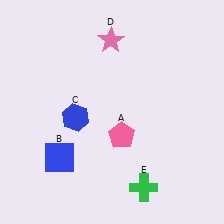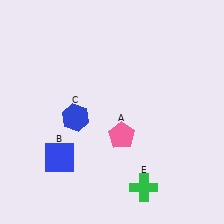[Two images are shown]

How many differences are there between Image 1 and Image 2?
There is 1 difference between the two images.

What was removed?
The pink star (D) was removed in Image 2.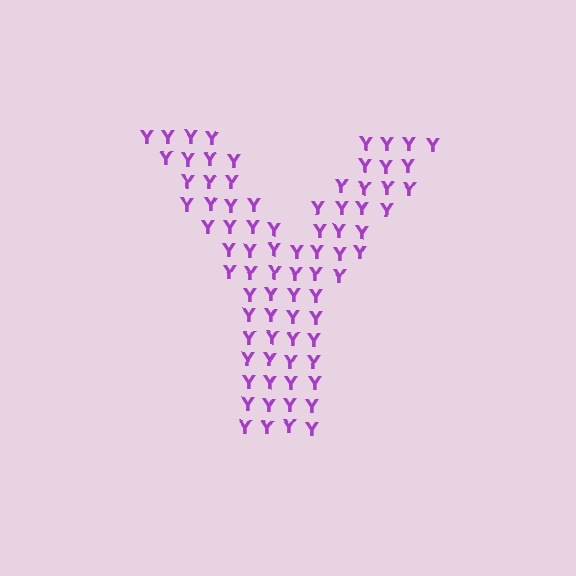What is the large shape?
The large shape is the letter Y.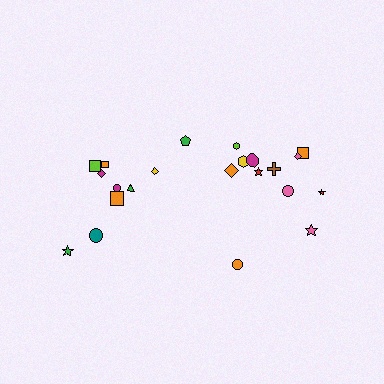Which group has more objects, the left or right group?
The right group.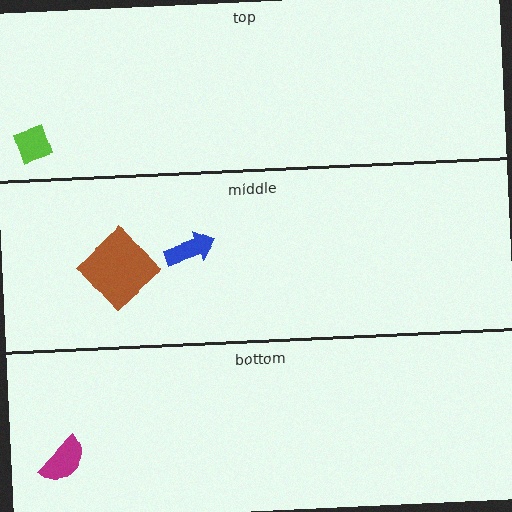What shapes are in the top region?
The lime diamond.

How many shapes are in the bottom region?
1.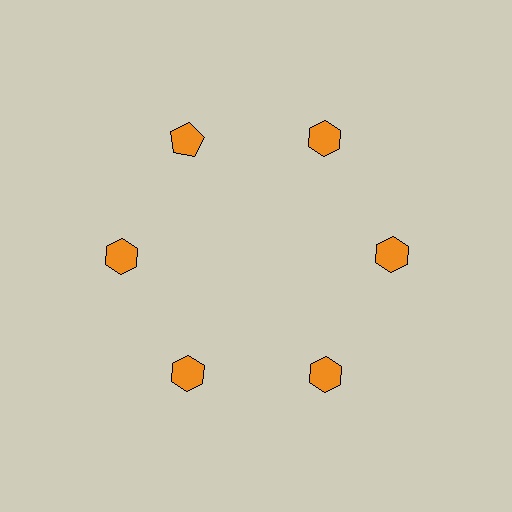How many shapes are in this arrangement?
There are 6 shapes arranged in a ring pattern.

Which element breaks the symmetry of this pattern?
The orange pentagon at roughly the 11 o'clock position breaks the symmetry. All other shapes are orange hexagons.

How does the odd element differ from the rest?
It has a different shape: pentagon instead of hexagon.